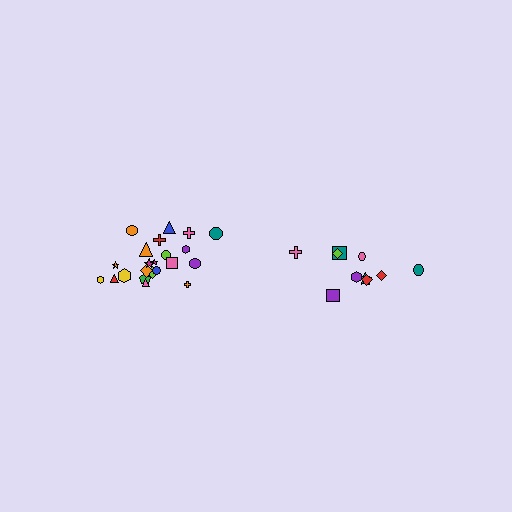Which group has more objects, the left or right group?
The left group.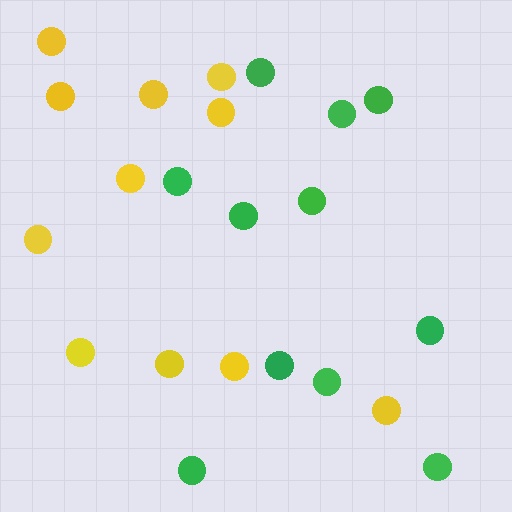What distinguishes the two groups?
There are 2 groups: one group of yellow circles (11) and one group of green circles (11).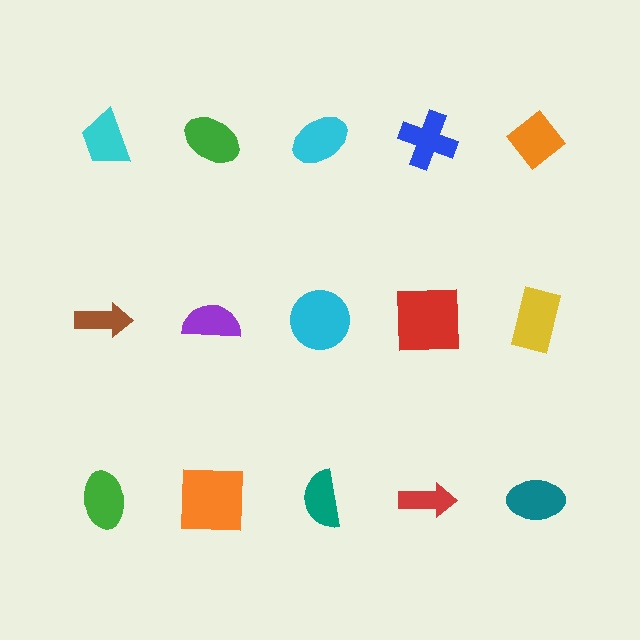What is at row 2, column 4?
A red square.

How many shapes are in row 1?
5 shapes.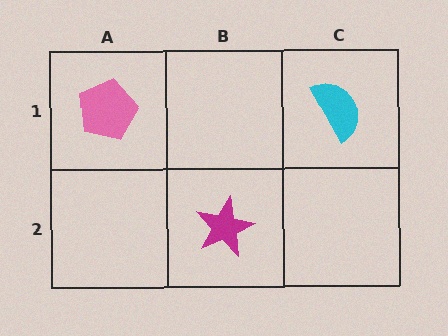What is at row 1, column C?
A cyan semicircle.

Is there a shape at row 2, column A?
No, that cell is empty.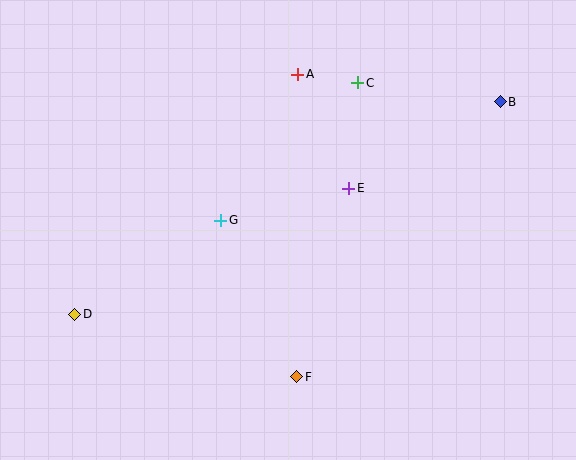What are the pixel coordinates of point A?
Point A is at (298, 74).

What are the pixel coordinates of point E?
Point E is at (349, 188).